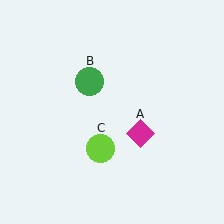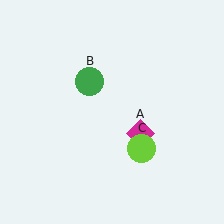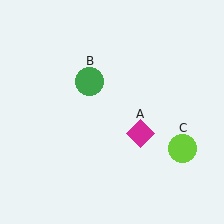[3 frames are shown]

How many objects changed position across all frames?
1 object changed position: lime circle (object C).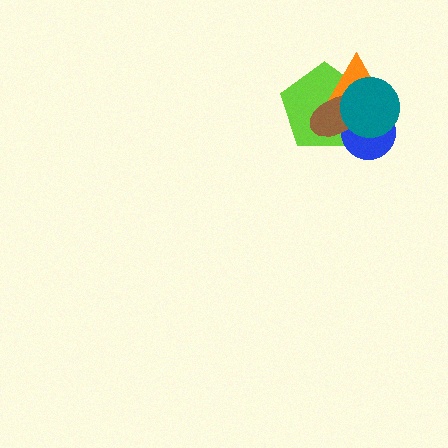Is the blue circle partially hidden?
Yes, it is partially covered by another shape.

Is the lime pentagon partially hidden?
Yes, it is partially covered by another shape.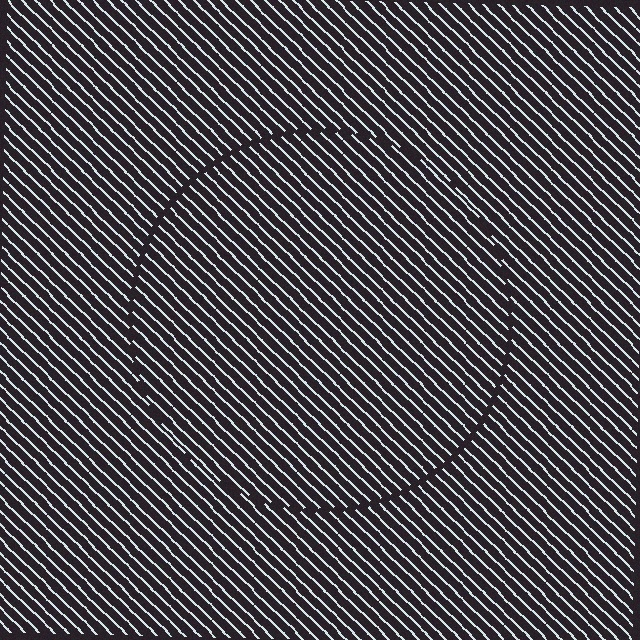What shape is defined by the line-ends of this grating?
An illusory circle. The interior of the shape contains the same grating, shifted by half a period — the contour is defined by the phase discontinuity where line-ends from the inner and outer gratings abut.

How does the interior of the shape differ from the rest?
The interior of the shape contains the same grating, shifted by half a period — the contour is defined by the phase discontinuity where line-ends from the inner and outer gratings abut.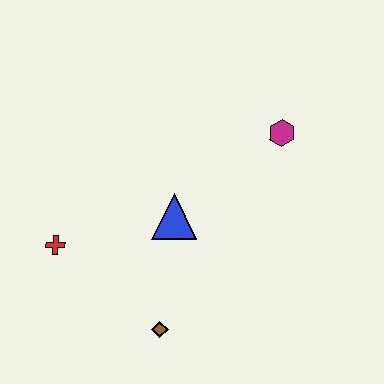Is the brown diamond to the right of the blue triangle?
No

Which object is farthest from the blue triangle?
The magenta hexagon is farthest from the blue triangle.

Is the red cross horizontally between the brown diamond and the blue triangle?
No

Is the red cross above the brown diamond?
Yes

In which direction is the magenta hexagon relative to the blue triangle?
The magenta hexagon is to the right of the blue triangle.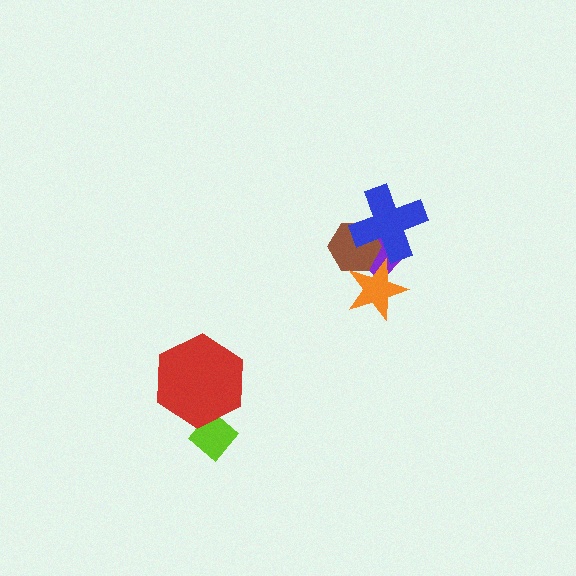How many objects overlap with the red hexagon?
1 object overlaps with the red hexagon.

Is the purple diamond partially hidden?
Yes, it is partially covered by another shape.